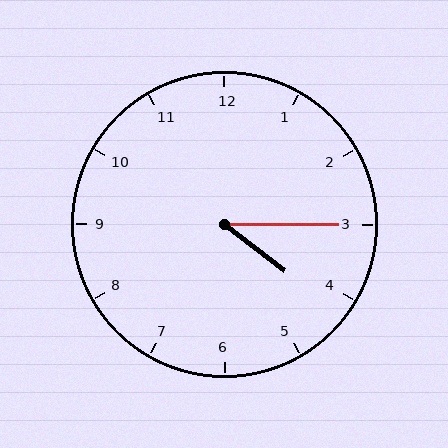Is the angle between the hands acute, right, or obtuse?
It is acute.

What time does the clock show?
4:15.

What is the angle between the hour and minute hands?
Approximately 38 degrees.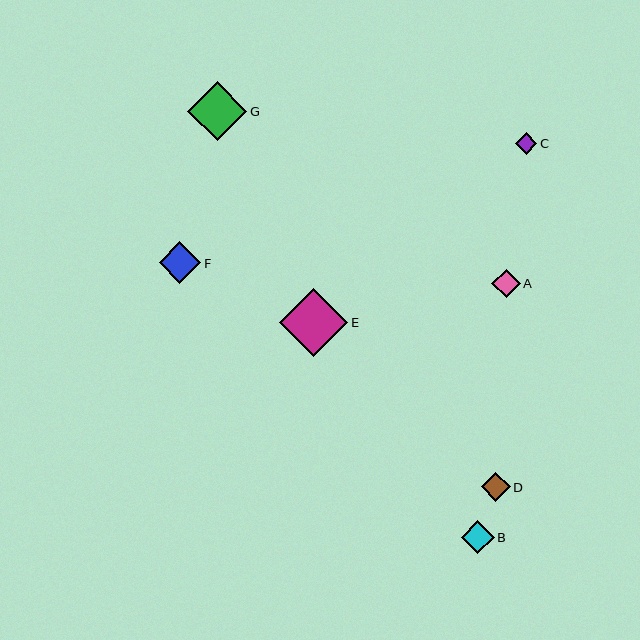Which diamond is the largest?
Diamond E is the largest with a size of approximately 68 pixels.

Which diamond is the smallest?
Diamond C is the smallest with a size of approximately 21 pixels.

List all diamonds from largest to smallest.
From largest to smallest: E, G, F, B, D, A, C.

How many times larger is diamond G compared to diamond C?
Diamond G is approximately 2.8 times the size of diamond C.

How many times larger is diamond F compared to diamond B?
Diamond F is approximately 1.3 times the size of diamond B.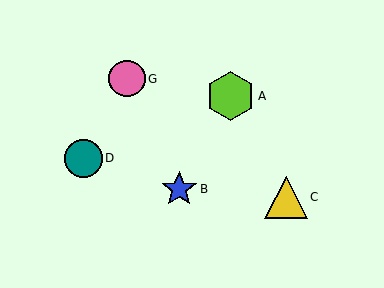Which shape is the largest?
The lime hexagon (labeled A) is the largest.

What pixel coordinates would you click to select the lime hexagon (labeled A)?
Click at (231, 96) to select the lime hexagon A.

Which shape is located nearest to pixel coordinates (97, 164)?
The teal circle (labeled D) at (83, 158) is nearest to that location.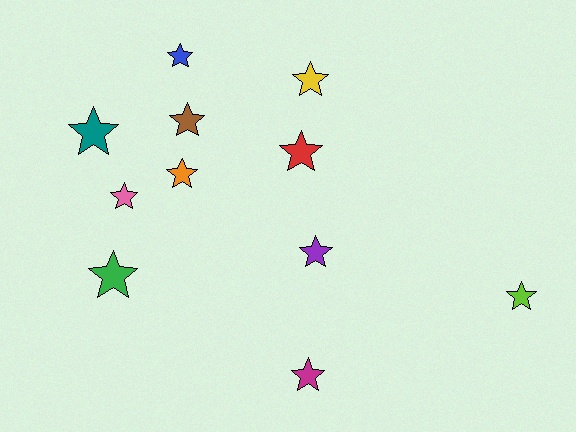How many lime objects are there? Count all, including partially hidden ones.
There is 1 lime object.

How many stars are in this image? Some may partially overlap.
There are 11 stars.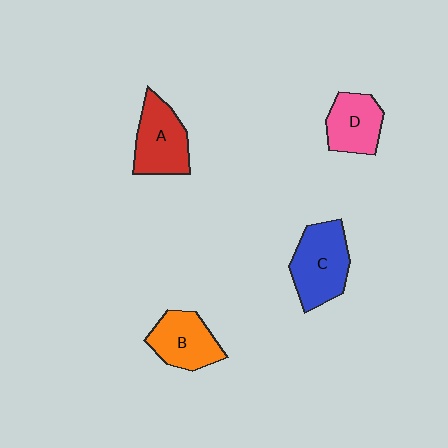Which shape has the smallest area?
Shape D (pink).